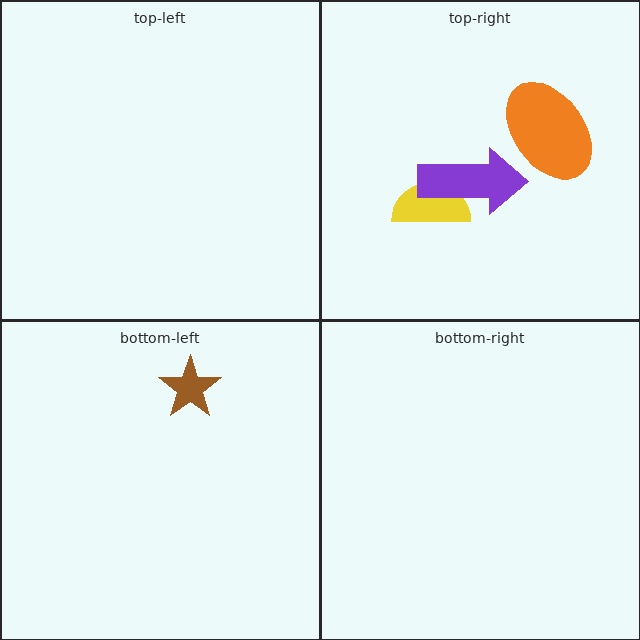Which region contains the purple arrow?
The top-right region.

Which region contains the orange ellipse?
The top-right region.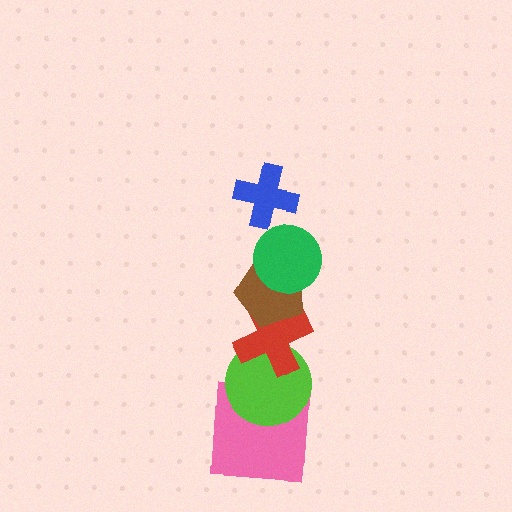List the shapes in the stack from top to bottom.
From top to bottom: the blue cross, the green circle, the brown pentagon, the red cross, the lime circle, the pink square.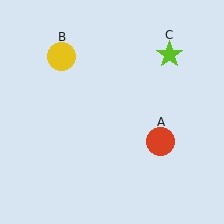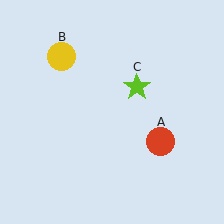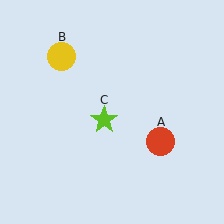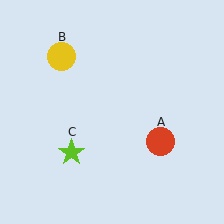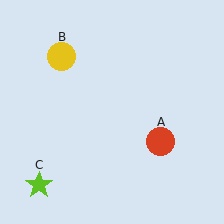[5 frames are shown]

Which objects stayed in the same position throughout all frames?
Red circle (object A) and yellow circle (object B) remained stationary.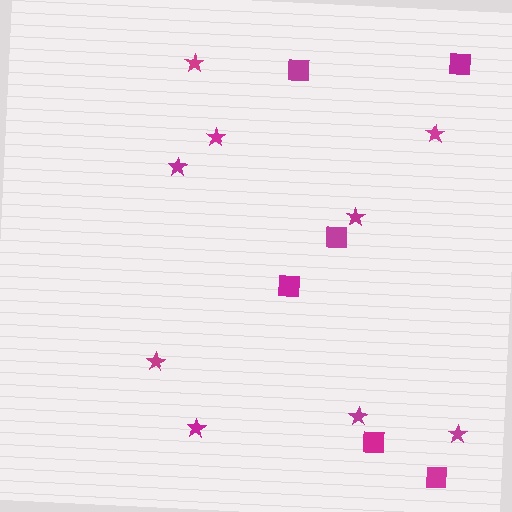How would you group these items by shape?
There are 2 groups: one group of squares (6) and one group of stars (9).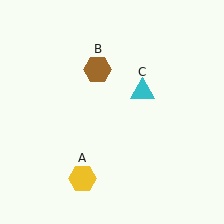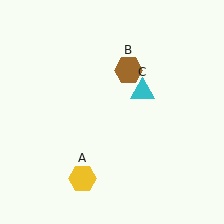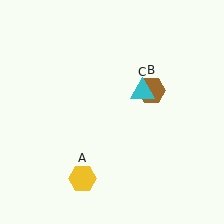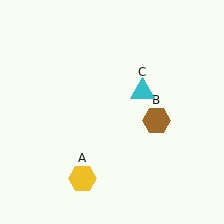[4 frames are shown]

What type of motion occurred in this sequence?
The brown hexagon (object B) rotated clockwise around the center of the scene.